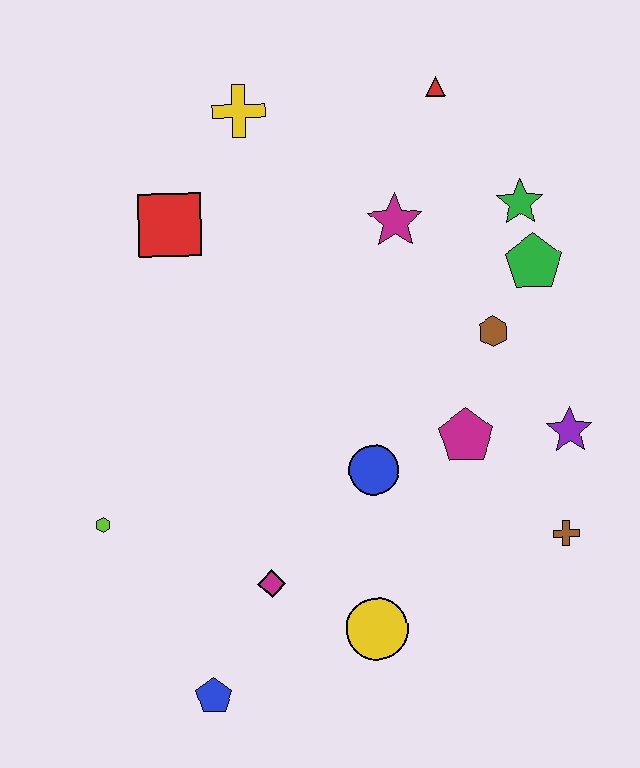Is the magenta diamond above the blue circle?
No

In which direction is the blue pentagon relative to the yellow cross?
The blue pentagon is below the yellow cross.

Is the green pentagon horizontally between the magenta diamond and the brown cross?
Yes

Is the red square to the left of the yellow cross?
Yes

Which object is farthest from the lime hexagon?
The red triangle is farthest from the lime hexagon.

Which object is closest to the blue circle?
The magenta pentagon is closest to the blue circle.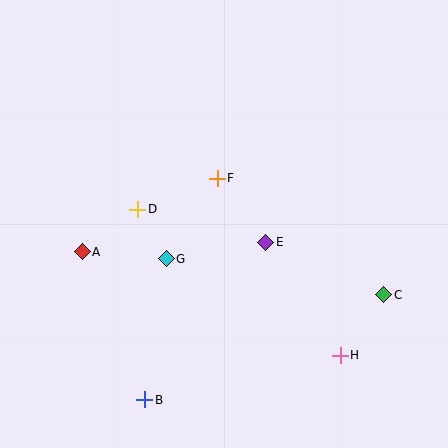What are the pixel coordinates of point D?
Point D is at (138, 209).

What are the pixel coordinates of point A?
Point A is at (82, 252).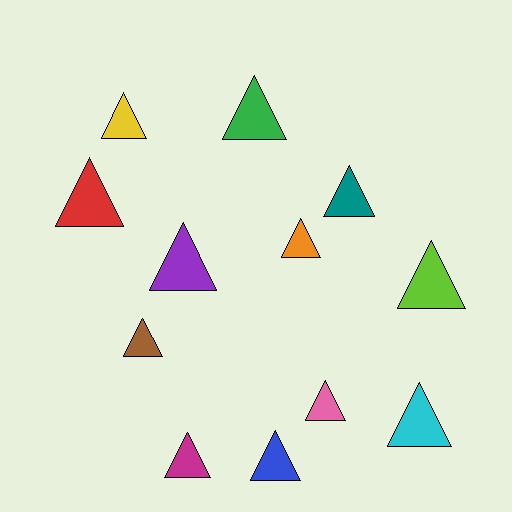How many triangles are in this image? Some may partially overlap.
There are 12 triangles.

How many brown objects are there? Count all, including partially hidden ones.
There is 1 brown object.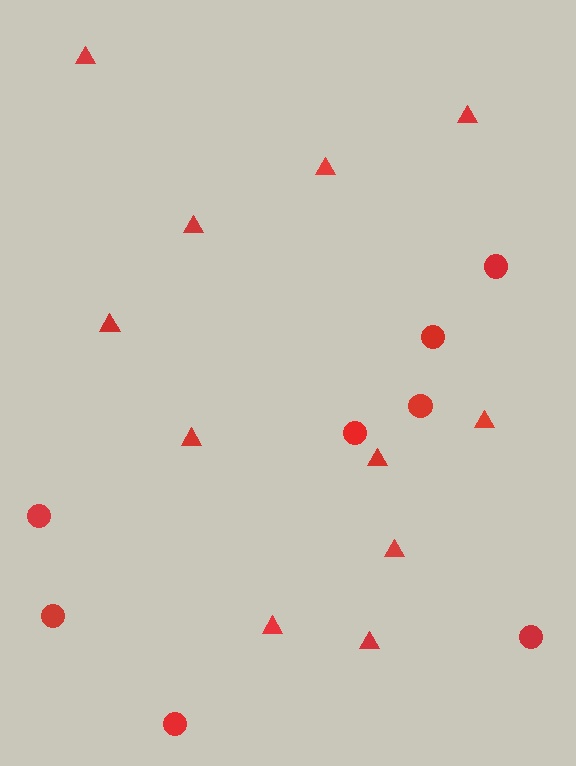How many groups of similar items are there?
There are 2 groups: one group of triangles (11) and one group of circles (8).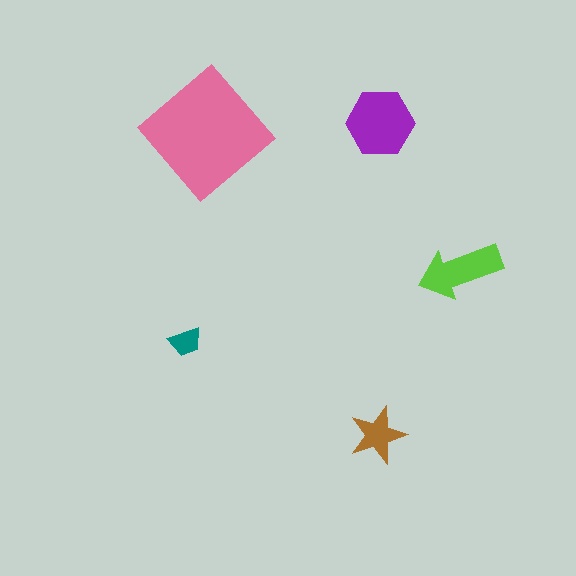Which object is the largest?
The pink diamond.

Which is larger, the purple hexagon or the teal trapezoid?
The purple hexagon.